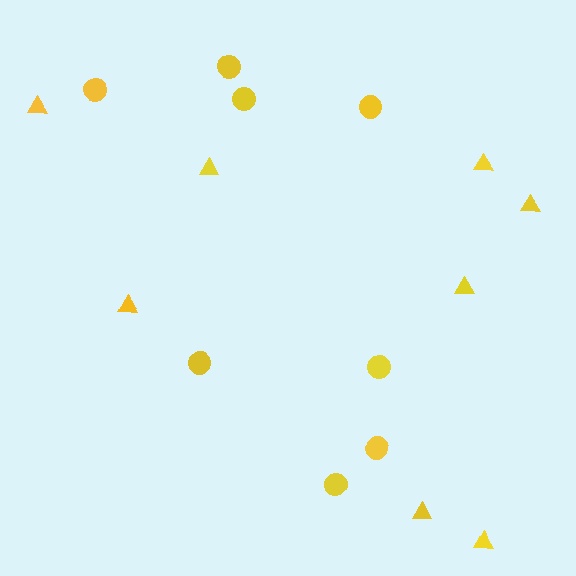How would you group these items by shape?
There are 2 groups: one group of circles (8) and one group of triangles (8).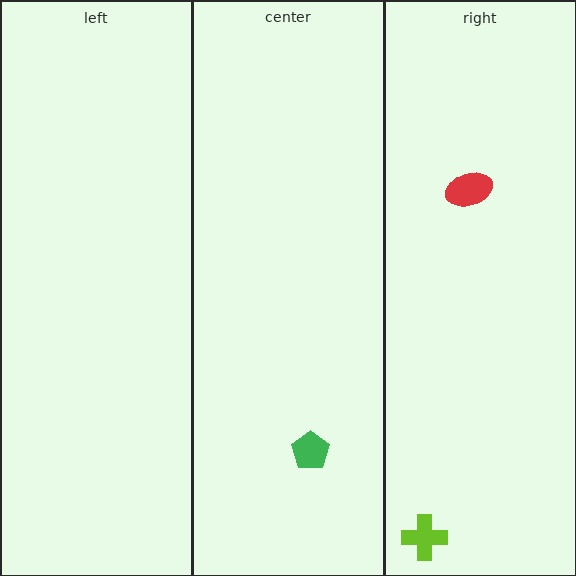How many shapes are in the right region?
2.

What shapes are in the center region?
The green pentagon.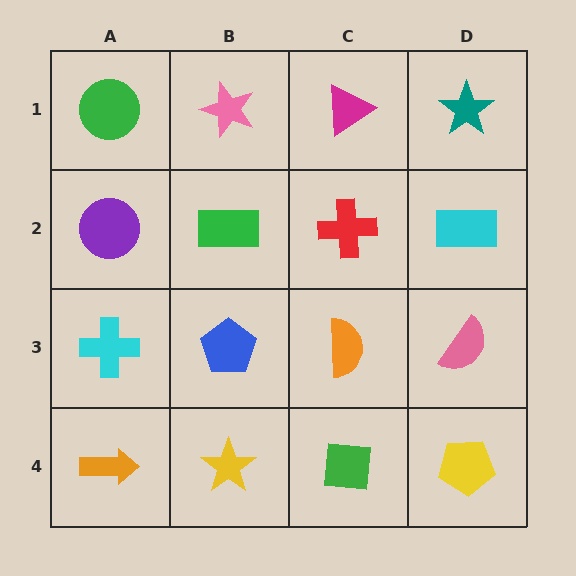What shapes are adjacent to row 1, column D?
A cyan rectangle (row 2, column D), a magenta triangle (row 1, column C).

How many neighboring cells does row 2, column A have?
3.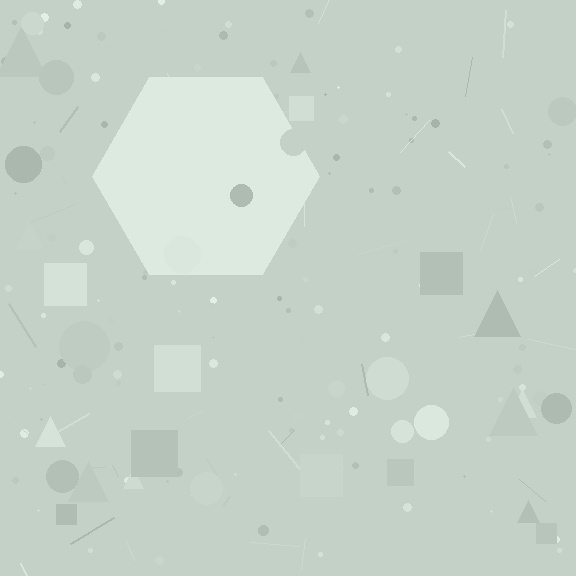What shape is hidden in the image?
A hexagon is hidden in the image.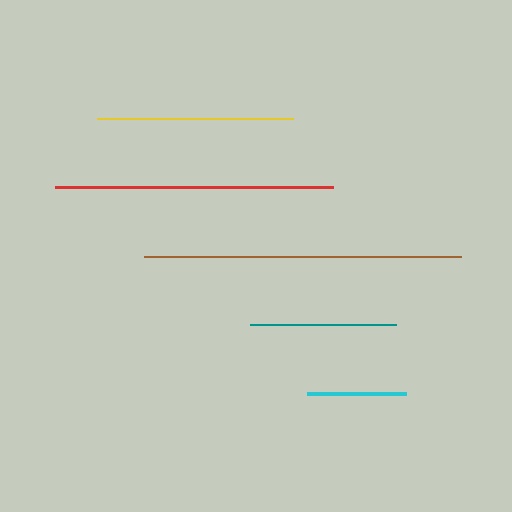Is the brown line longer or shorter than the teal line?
The brown line is longer than the teal line.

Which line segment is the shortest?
The cyan line is the shortest at approximately 99 pixels.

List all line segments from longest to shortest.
From longest to shortest: brown, red, yellow, teal, cyan.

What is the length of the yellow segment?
The yellow segment is approximately 196 pixels long.